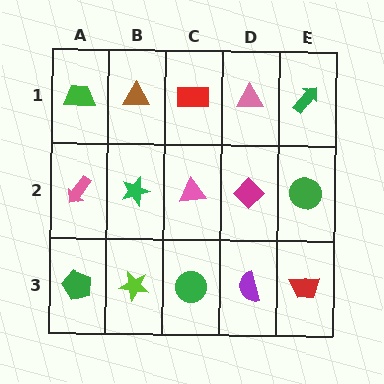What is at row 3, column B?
A lime star.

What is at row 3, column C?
A green circle.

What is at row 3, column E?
A red trapezoid.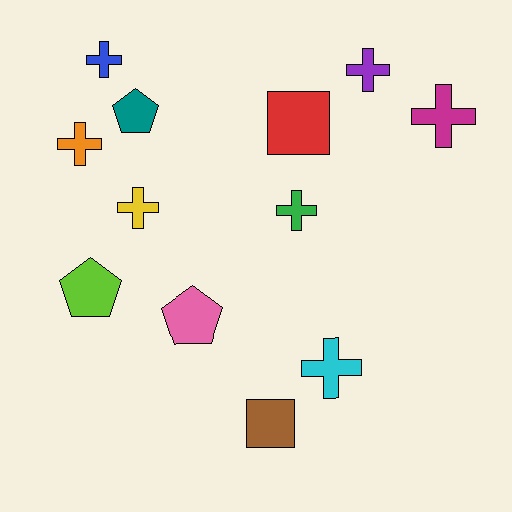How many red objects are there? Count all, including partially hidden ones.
There is 1 red object.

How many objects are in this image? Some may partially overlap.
There are 12 objects.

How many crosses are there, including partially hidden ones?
There are 7 crosses.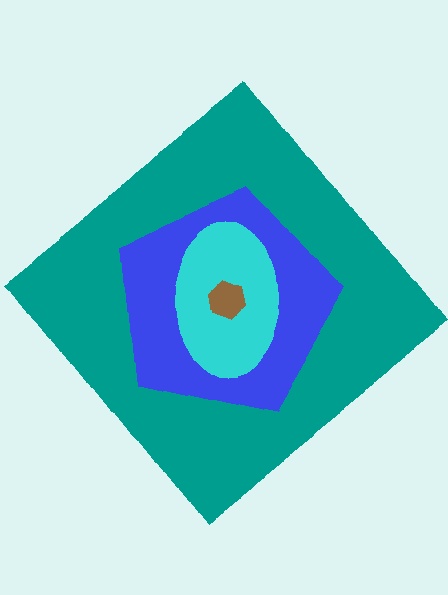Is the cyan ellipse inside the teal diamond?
Yes.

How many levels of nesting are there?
4.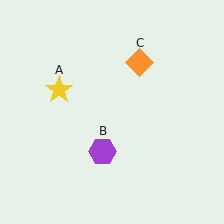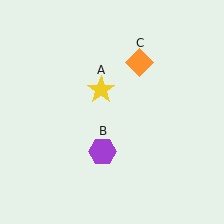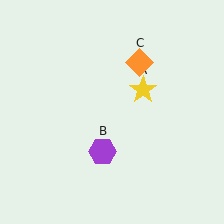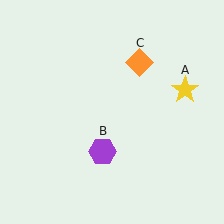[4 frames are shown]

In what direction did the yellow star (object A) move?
The yellow star (object A) moved right.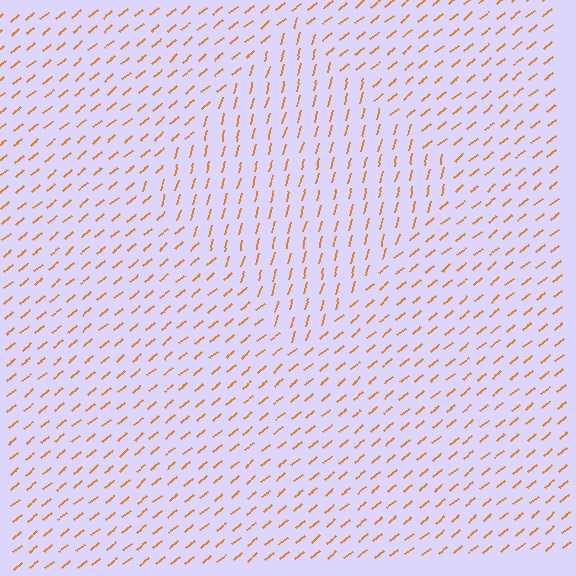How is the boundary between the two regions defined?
The boundary is defined purely by a change in line orientation (approximately 36 degrees difference). All lines are the same color and thickness.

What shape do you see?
I see a diamond.